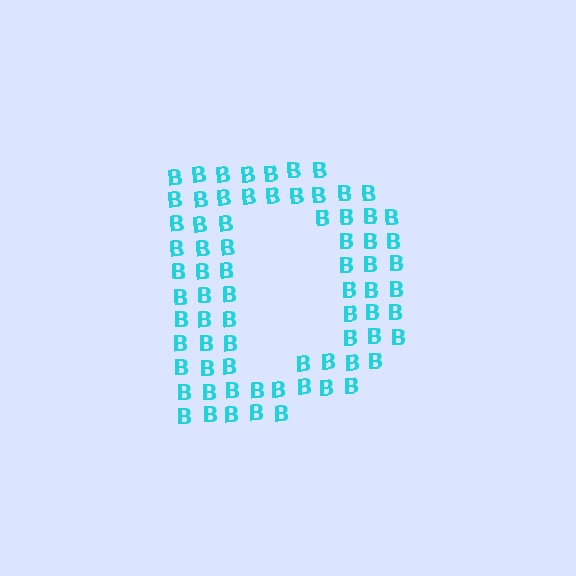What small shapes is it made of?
It is made of small letter B's.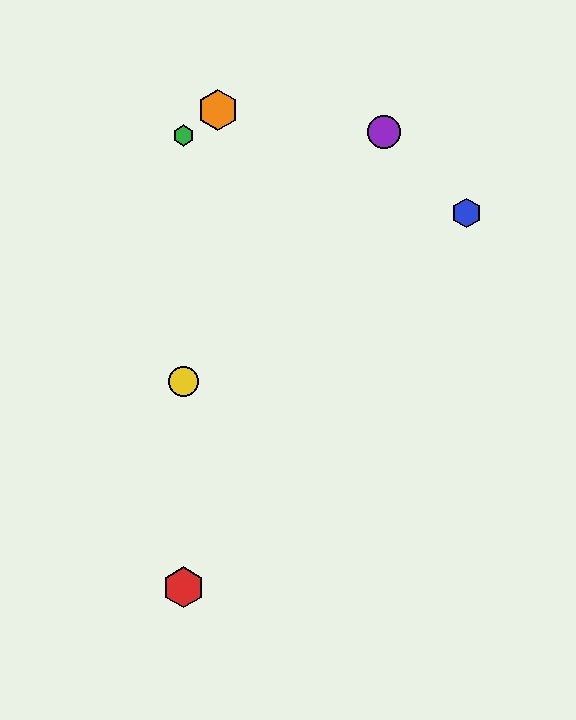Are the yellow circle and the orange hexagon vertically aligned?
No, the yellow circle is at x≈184 and the orange hexagon is at x≈218.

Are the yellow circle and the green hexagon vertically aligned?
Yes, both are at x≈184.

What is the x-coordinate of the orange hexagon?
The orange hexagon is at x≈218.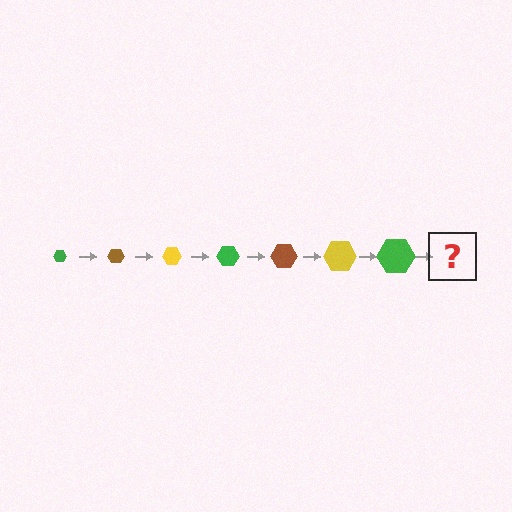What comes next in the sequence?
The next element should be a brown hexagon, larger than the previous one.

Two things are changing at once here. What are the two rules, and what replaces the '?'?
The two rules are that the hexagon grows larger each step and the color cycles through green, brown, and yellow. The '?' should be a brown hexagon, larger than the previous one.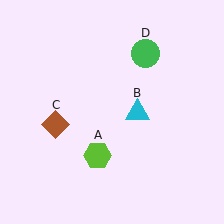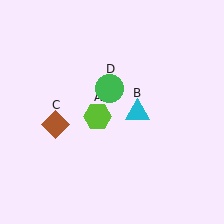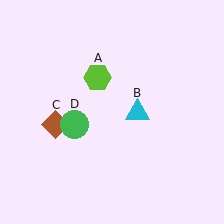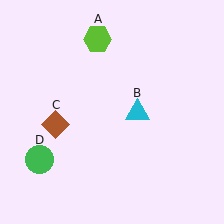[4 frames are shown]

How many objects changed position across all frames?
2 objects changed position: lime hexagon (object A), green circle (object D).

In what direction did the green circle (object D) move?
The green circle (object D) moved down and to the left.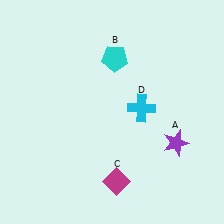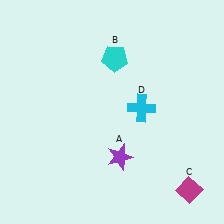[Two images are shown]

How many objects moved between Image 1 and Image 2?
2 objects moved between the two images.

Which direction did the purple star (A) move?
The purple star (A) moved left.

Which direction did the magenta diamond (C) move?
The magenta diamond (C) moved right.